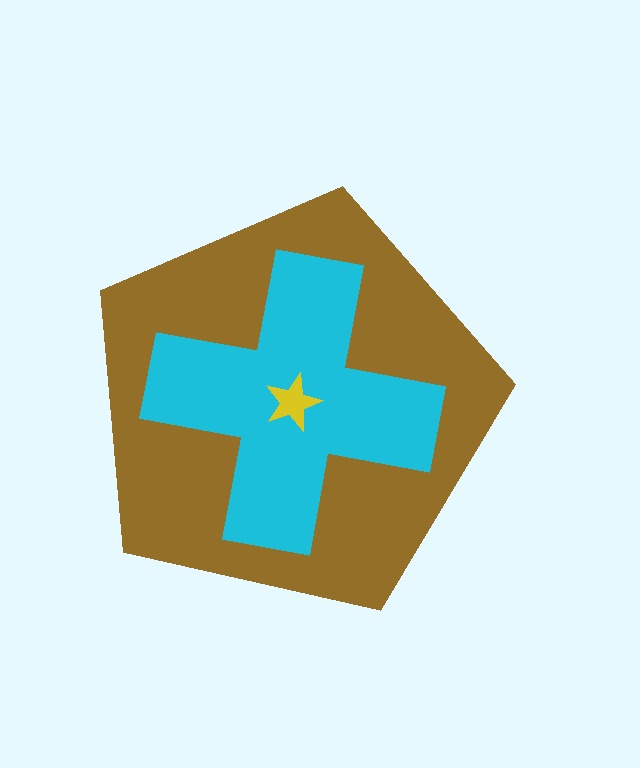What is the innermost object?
The yellow star.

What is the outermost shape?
The brown pentagon.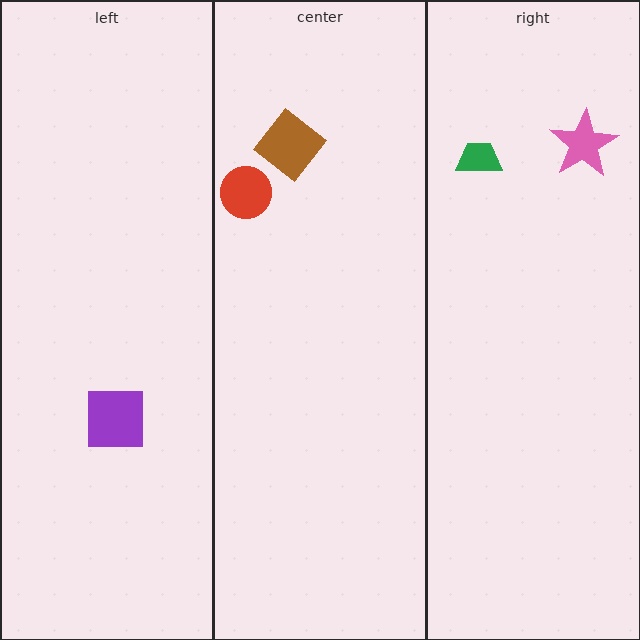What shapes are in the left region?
The purple square.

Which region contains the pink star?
The right region.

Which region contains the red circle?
The center region.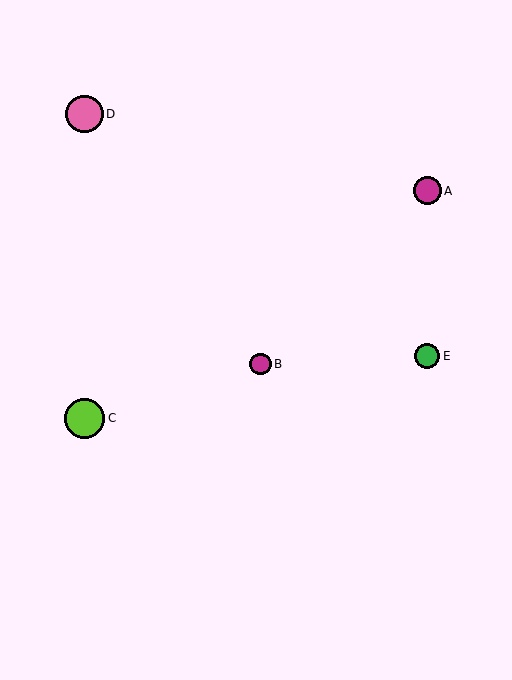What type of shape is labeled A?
Shape A is a magenta circle.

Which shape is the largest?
The lime circle (labeled C) is the largest.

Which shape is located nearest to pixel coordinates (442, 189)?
The magenta circle (labeled A) at (427, 191) is nearest to that location.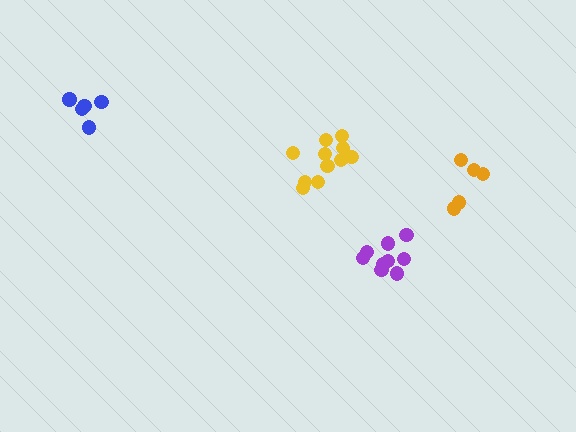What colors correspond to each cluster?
The clusters are colored: yellow, purple, orange, blue.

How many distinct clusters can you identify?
There are 4 distinct clusters.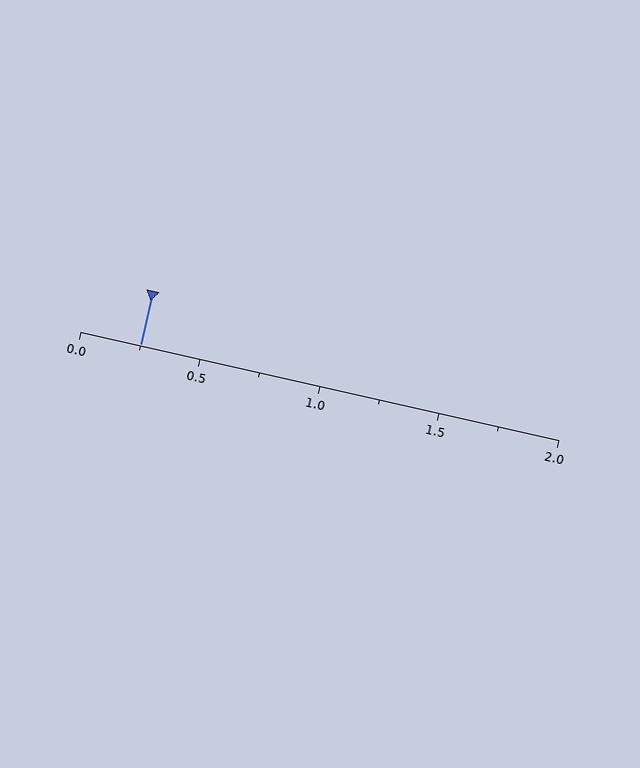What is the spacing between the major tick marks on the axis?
The major ticks are spaced 0.5 apart.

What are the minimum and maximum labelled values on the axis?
The axis runs from 0.0 to 2.0.